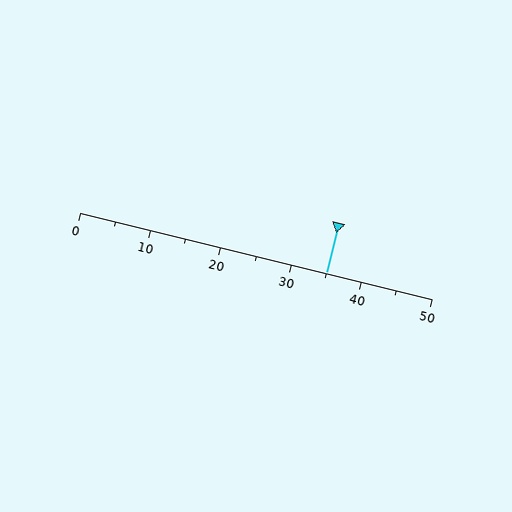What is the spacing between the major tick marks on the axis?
The major ticks are spaced 10 apart.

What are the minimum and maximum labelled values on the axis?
The axis runs from 0 to 50.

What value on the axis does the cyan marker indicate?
The marker indicates approximately 35.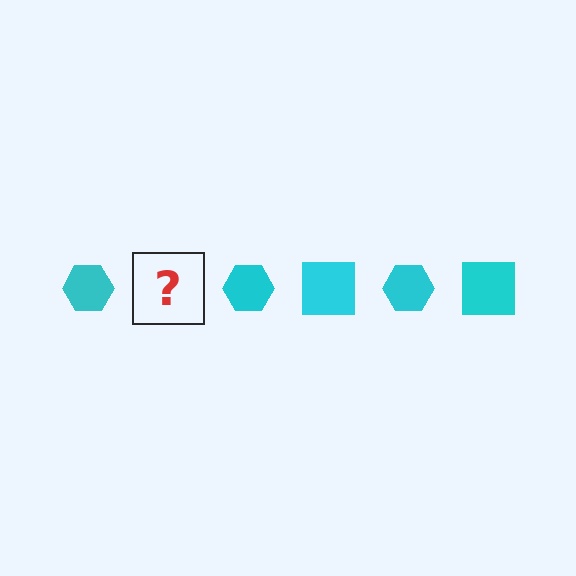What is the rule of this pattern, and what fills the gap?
The rule is that the pattern cycles through hexagon, square shapes in cyan. The gap should be filled with a cyan square.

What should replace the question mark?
The question mark should be replaced with a cyan square.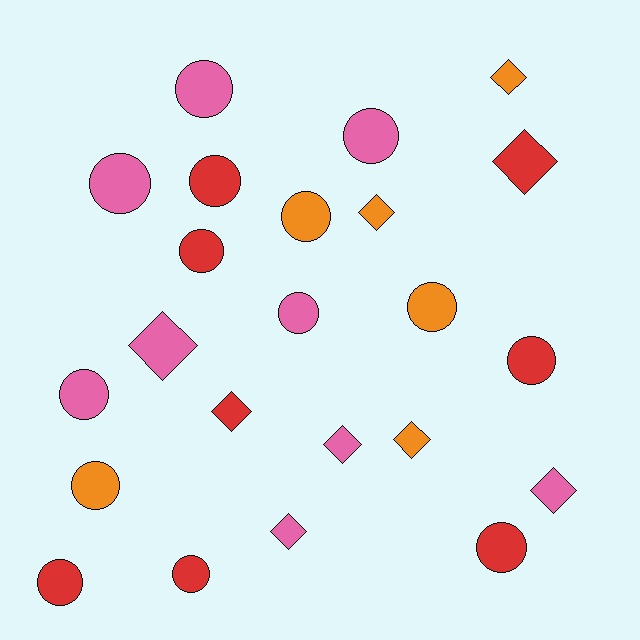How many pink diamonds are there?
There are 4 pink diamonds.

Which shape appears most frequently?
Circle, with 14 objects.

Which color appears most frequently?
Pink, with 9 objects.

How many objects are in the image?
There are 23 objects.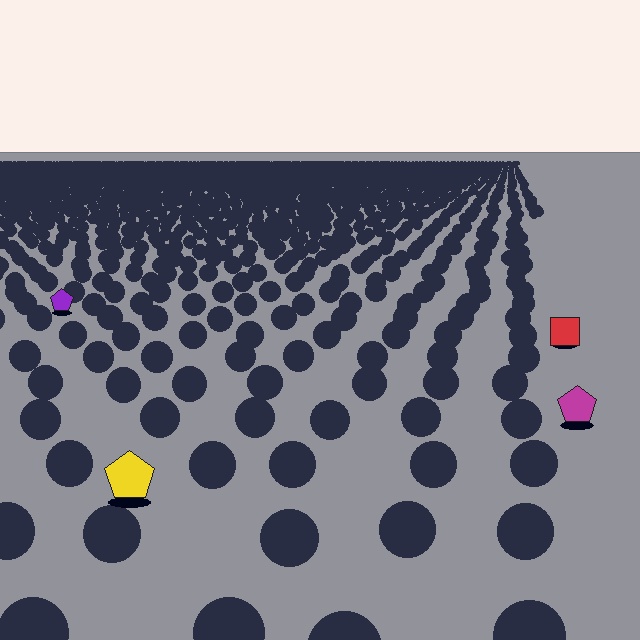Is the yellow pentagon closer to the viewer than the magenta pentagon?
Yes. The yellow pentagon is closer — you can tell from the texture gradient: the ground texture is coarser near it.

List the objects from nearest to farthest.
From nearest to farthest: the yellow pentagon, the magenta pentagon, the red square, the purple pentagon.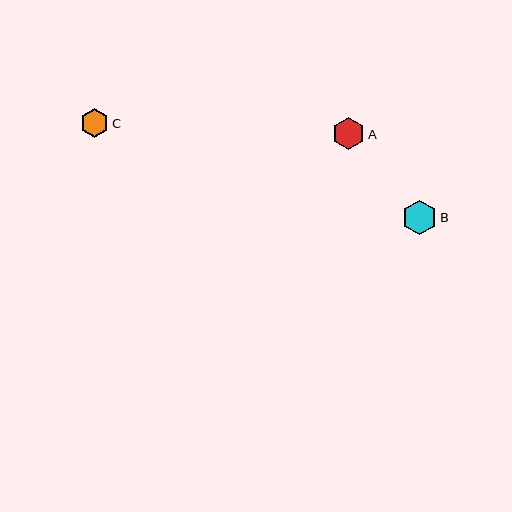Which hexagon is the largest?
Hexagon B is the largest with a size of approximately 34 pixels.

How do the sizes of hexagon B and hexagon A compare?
Hexagon B and hexagon A are approximately the same size.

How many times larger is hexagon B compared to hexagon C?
Hexagon B is approximately 1.2 times the size of hexagon C.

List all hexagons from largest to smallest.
From largest to smallest: B, A, C.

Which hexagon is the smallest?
Hexagon C is the smallest with a size of approximately 28 pixels.